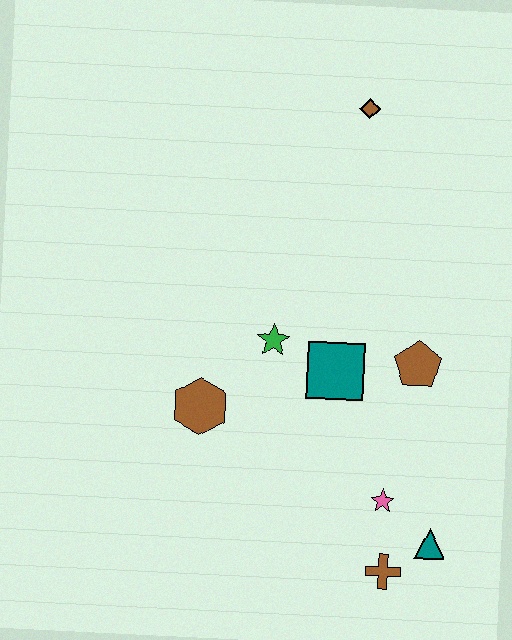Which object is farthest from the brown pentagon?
The brown diamond is farthest from the brown pentagon.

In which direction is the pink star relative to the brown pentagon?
The pink star is below the brown pentagon.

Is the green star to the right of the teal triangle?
No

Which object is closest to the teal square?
The green star is closest to the teal square.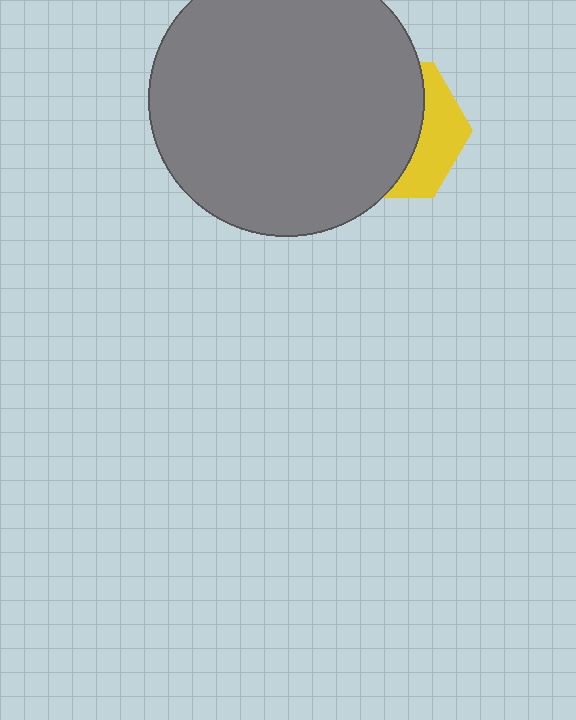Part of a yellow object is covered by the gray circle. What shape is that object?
It is a hexagon.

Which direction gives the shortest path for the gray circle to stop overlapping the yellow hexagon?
Moving left gives the shortest separation.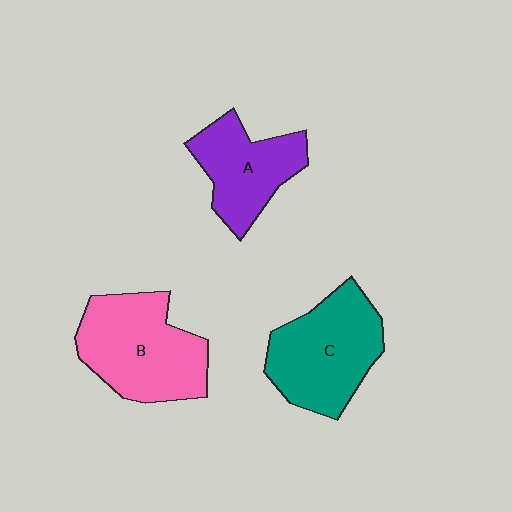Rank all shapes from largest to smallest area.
From largest to smallest: B (pink), C (teal), A (purple).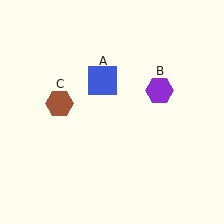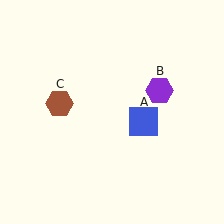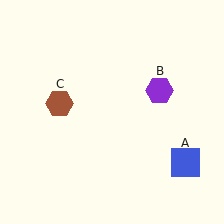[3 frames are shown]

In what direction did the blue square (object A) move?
The blue square (object A) moved down and to the right.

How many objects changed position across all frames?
1 object changed position: blue square (object A).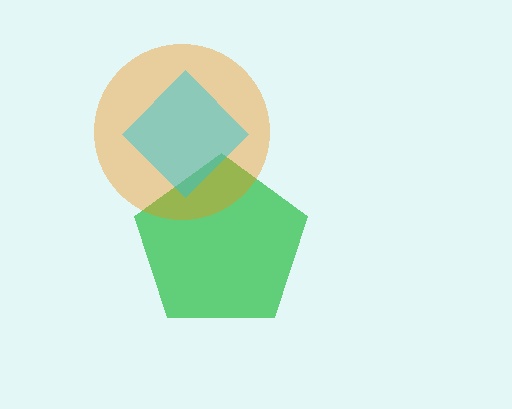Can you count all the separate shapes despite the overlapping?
Yes, there are 3 separate shapes.